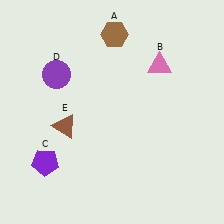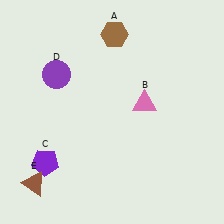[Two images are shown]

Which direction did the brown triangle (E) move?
The brown triangle (E) moved down.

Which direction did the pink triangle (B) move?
The pink triangle (B) moved down.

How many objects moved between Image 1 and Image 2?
2 objects moved between the two images.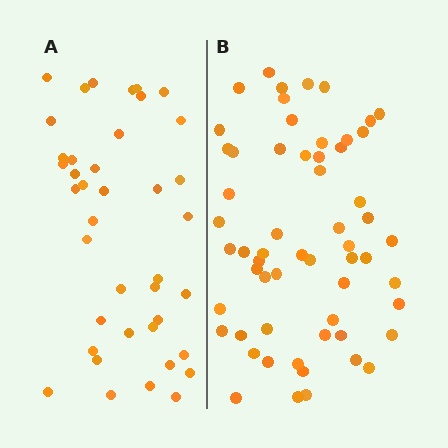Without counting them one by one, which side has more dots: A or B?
Region B (the right region) has more dots.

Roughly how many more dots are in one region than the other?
Region B has approximately 20 more dots than region A.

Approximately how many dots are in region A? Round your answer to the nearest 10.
About 40 dots.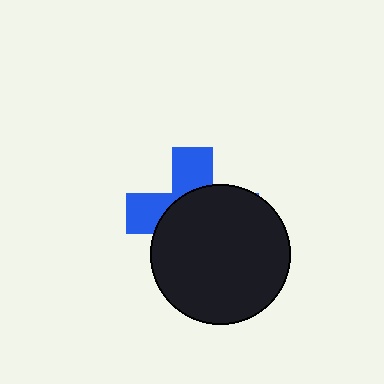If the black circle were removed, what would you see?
You would see the complete blue cross.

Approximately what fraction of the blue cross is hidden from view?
Roughly 63% of the blue cross is hidden behind the black circle.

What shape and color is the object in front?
The object in front is a black circle.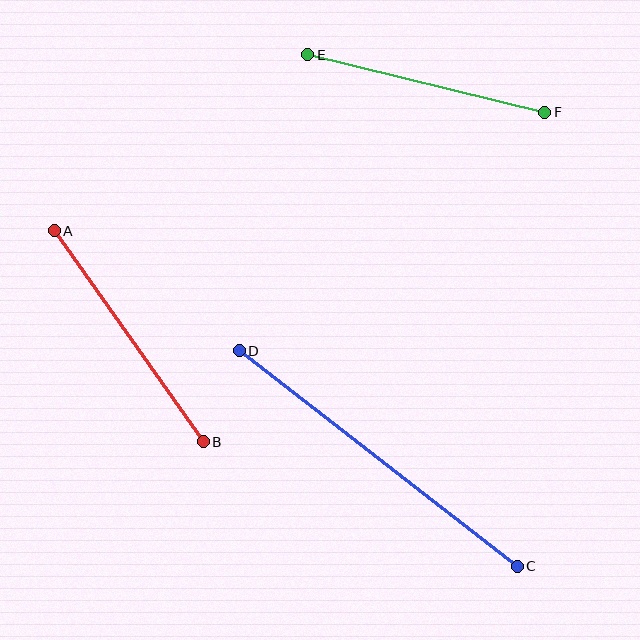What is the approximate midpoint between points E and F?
The midpoint is at approximately (426, 83) pixels.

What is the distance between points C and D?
The distance is approximately 351 pixels.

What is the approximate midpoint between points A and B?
The midpoint is at approximately (129, 336) pixels.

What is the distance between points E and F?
The distance is approximately 244 pixels.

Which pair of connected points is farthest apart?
Points C and D are farthest apart.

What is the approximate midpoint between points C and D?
The midpoint is at approximately (378, 459) pixels.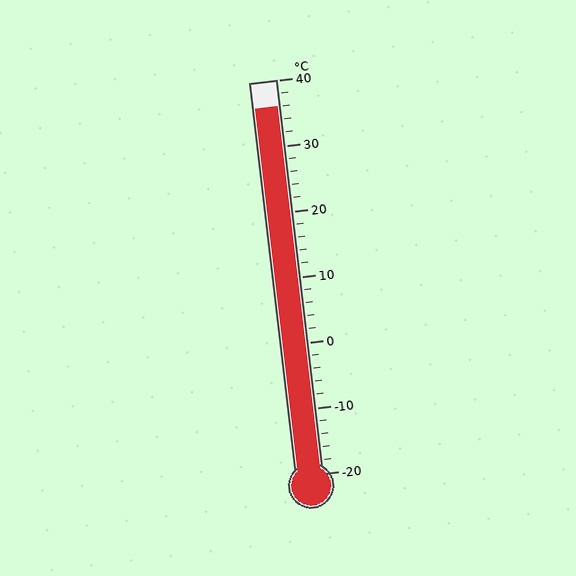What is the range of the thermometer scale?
The thermometer scale ranges from -20°C to 40°C.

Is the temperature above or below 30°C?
The temperature is above 30°C.